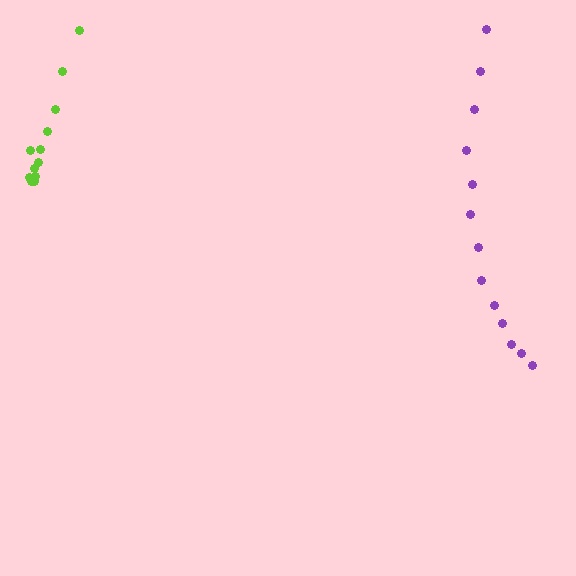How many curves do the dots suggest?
There are 2 distinct paths.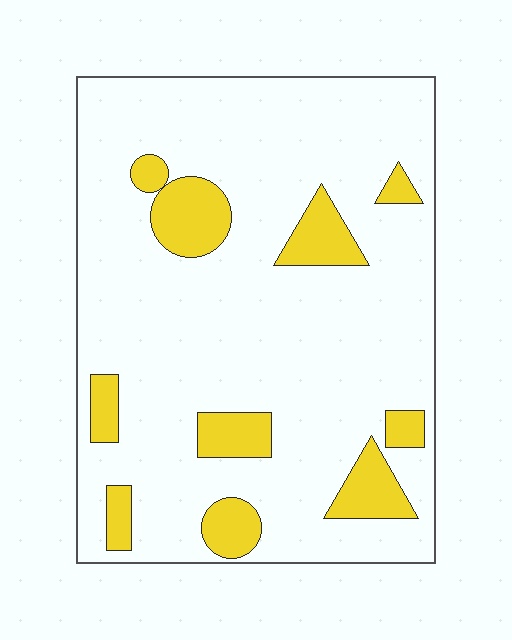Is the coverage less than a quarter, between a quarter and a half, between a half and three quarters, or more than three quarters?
Less than a quarter.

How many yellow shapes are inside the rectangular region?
10.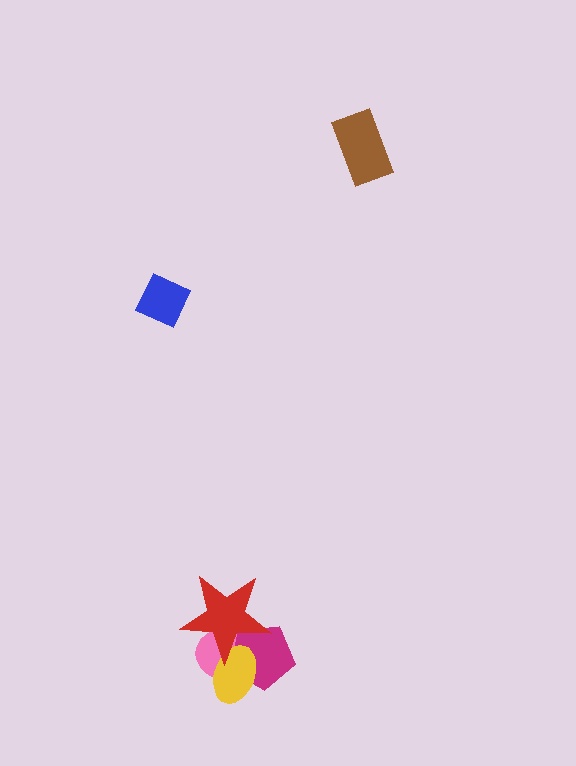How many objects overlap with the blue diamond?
0 objects overlap with the blue diamond.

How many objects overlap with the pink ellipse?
3 objects overlap with the pink ellipse.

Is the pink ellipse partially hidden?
Yes, it is partially covered by another shape.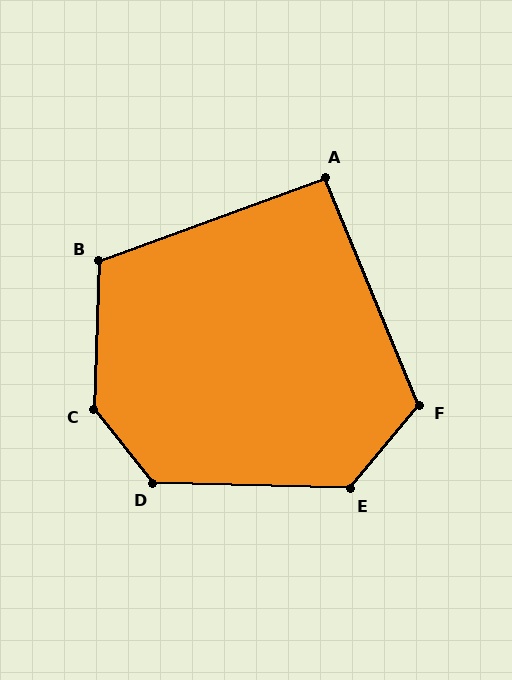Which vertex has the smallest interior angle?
A, at approximately 93 degrees.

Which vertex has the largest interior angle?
C, at approximately 139 degrees.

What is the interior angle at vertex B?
Approximately 112 degrees (obtuse).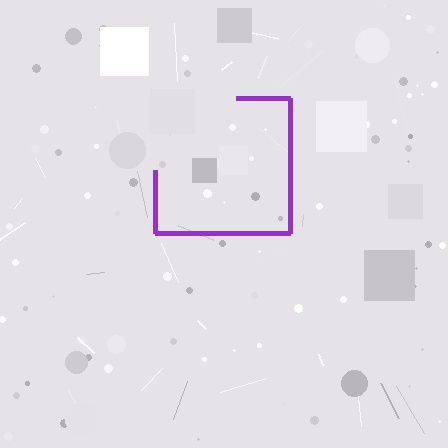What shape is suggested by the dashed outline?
The dashed outline suggests a square.